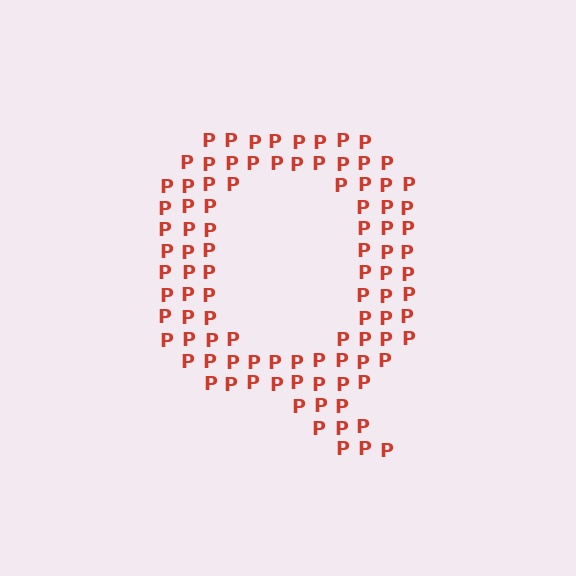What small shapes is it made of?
It is made of small letter P's.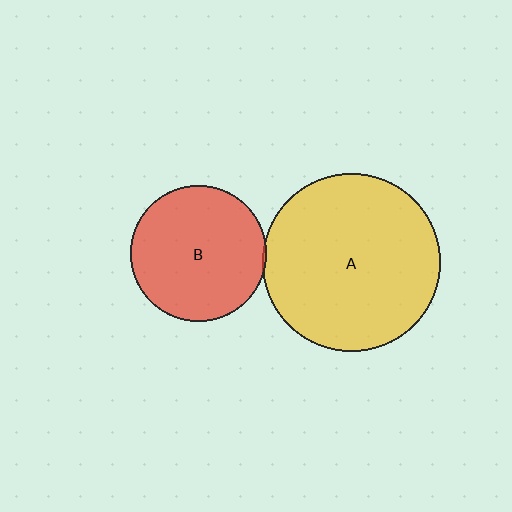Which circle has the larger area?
Circle A (yellow).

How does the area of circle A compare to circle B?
Approximately 1.7 times.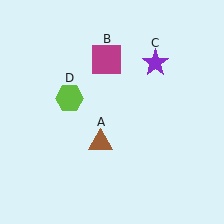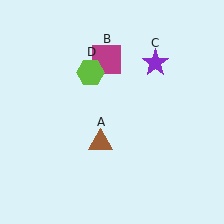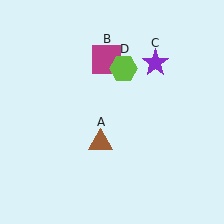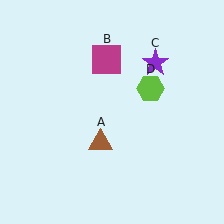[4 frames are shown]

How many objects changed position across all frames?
1 object changed position: lime hexagon (object D).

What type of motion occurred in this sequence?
The lime hexagon (object D) rotated clockwise around the center of the scene.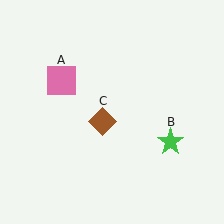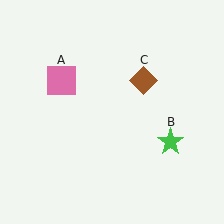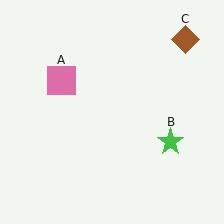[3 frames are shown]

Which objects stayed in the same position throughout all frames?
Pink square (object A) and green star (object B) remained stationary.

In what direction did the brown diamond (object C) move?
The brown diamond (object C) moved up and to the right.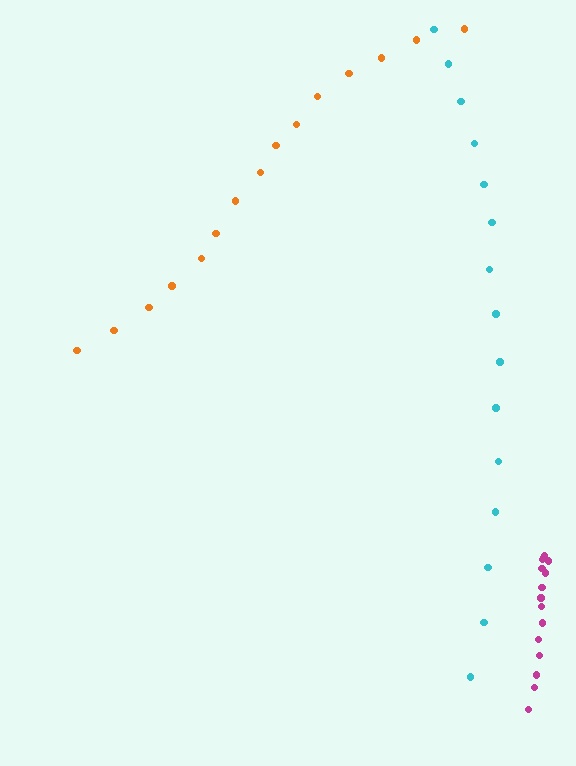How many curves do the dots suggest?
There are 3 distinct paths.